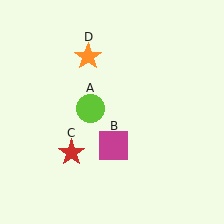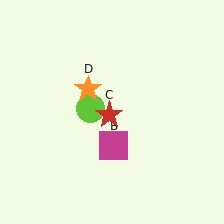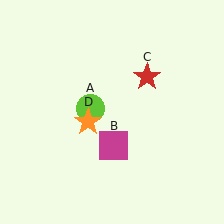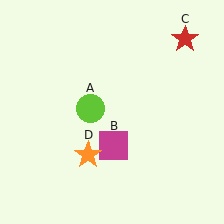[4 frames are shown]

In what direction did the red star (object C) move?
The red star (object C) moved up and to the right.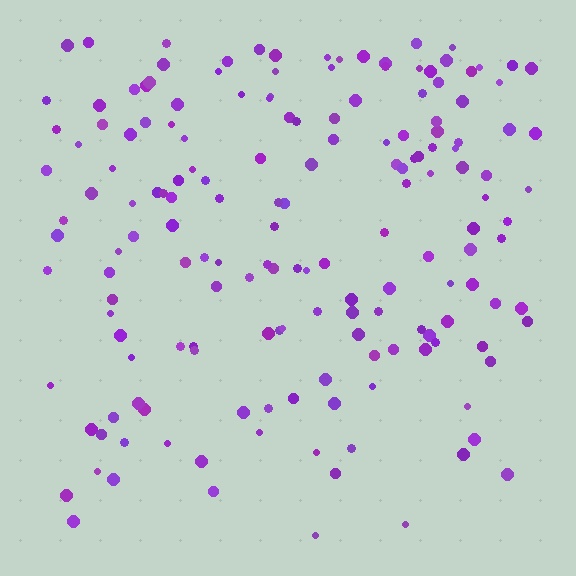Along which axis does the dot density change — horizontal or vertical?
Vertical.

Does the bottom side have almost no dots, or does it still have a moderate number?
Still a moderate number, just noticeably fewer than the top.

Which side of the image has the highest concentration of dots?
The top.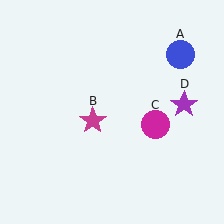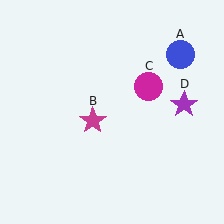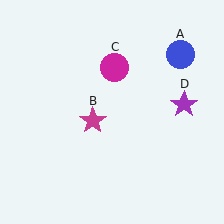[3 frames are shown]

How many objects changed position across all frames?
1 object changed position: magenta circle (object C).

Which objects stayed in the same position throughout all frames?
Blue circle (object A) and magenta star (object B) and purple star (object D) remained stationary.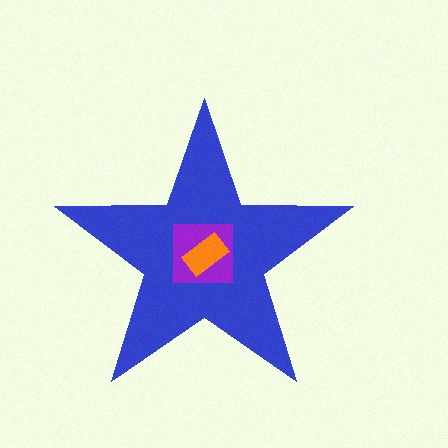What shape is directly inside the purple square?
The orange rectangle.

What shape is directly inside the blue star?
The purple square.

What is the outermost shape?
The blue star.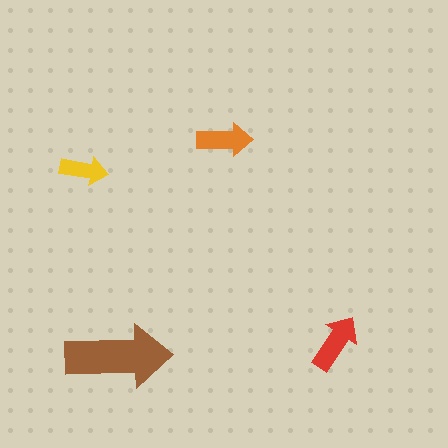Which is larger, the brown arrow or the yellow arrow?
The brown one.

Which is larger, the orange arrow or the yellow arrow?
The orange one.